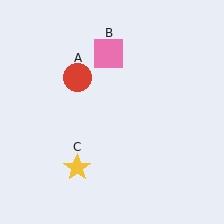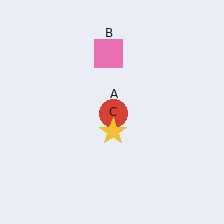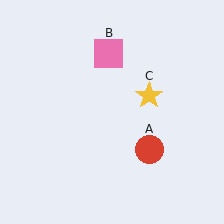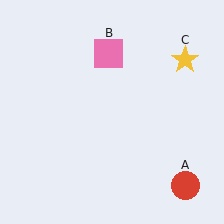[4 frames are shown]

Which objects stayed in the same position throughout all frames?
Pink square (object B) remained stationary.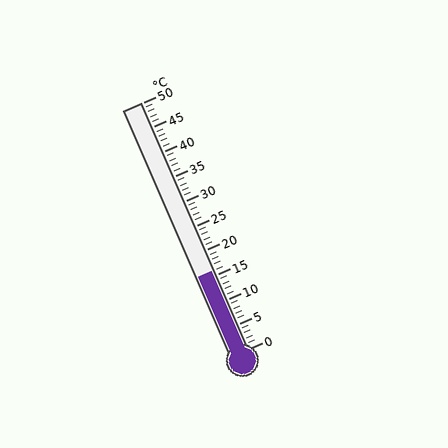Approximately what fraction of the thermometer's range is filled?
The thermometer is filled to approximately 30% of its range.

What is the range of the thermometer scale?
The thermometer scale ranges from 0°C to 50°C.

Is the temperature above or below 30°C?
The temperature is below 30°C.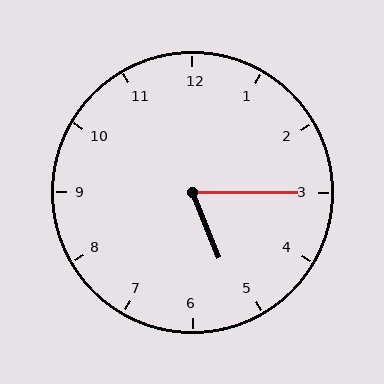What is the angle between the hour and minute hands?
Approximately 68 degrees.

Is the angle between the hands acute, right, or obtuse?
It is acute.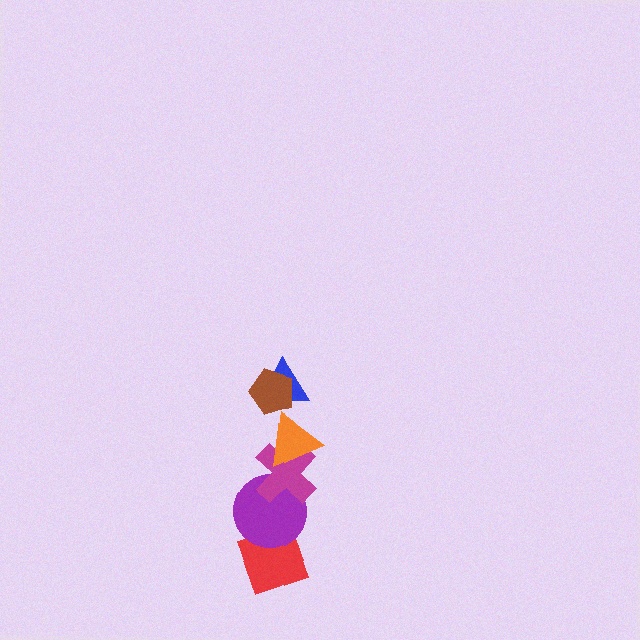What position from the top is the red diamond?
The red diamond is 6th from the top.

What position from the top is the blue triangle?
The blue triangle is 2nd from the top.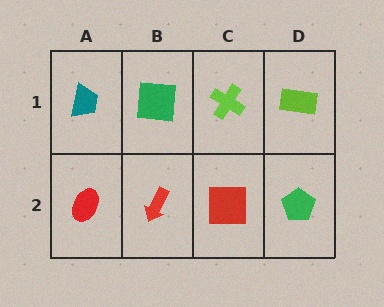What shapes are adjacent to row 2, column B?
A green square (row 1, column B), a red ellipse (row 2, column A), a red square (row 2, column C).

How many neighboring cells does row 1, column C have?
3.